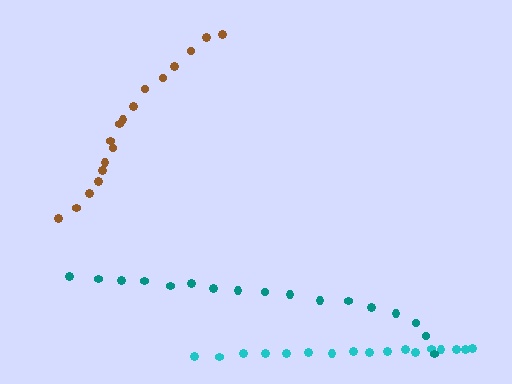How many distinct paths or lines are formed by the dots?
There are 3 distinct paths.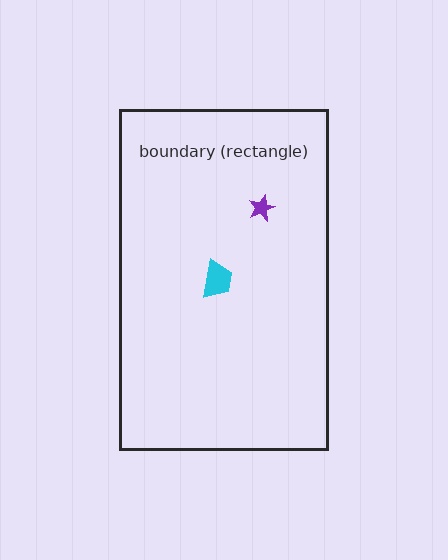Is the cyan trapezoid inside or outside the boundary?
Inside.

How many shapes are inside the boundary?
2 inside, 0 outside.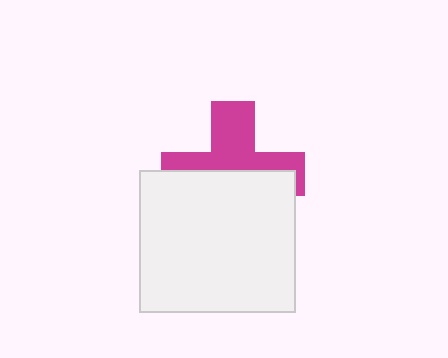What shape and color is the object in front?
The object in front is a white rectangle.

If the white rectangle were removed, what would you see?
You would see the complete magenta cross.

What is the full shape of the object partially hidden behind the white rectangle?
The partially hidden object is a magenta cross.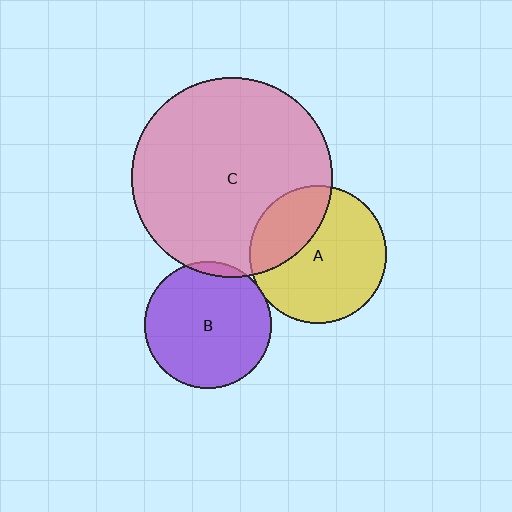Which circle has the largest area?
Circle C (pink).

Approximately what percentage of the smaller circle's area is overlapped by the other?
Approximately 30%.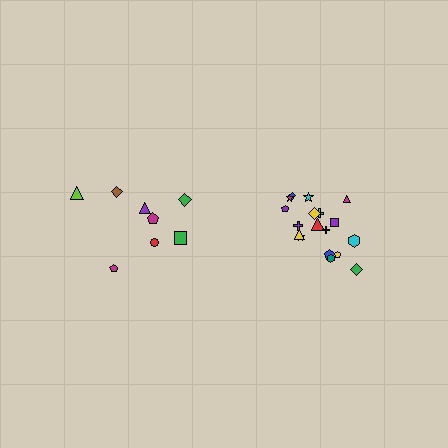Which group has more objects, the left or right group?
The right group.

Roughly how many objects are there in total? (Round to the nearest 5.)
Roughly 25 objects in total.